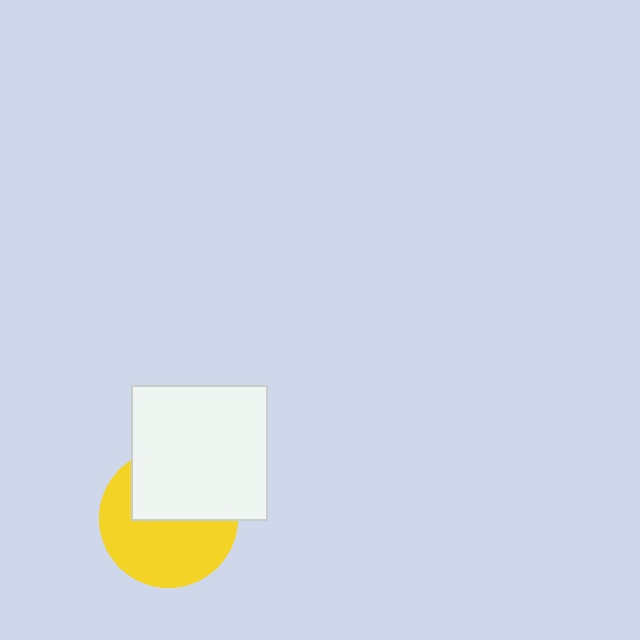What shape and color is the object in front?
The object in front is a white square.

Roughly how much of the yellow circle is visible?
About half of it is visible (roughly 57%).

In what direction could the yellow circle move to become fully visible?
The yellow circle could move down. That would shift it out from behind the white square entirely.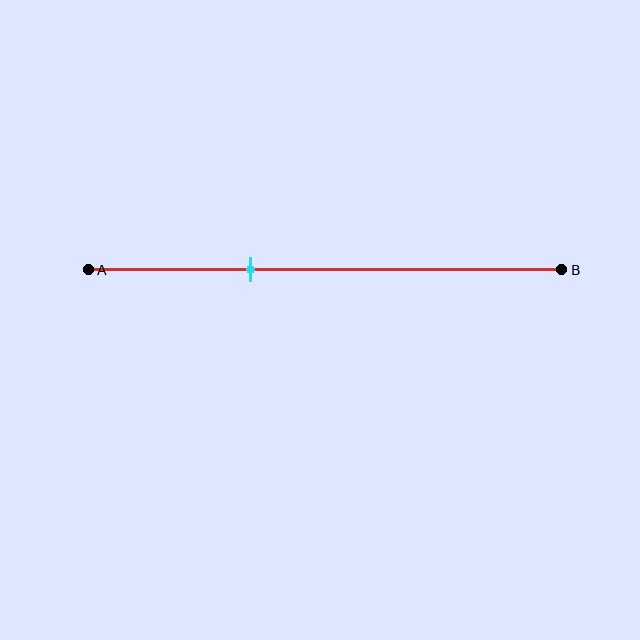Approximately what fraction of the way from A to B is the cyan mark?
The cyan mark is approximately 35% of the way from A to B.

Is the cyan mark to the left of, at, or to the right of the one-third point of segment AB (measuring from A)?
The cyan mark is approximately at the one-third point of segment AB.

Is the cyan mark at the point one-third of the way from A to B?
Yes, the mark is approximately at the one-third point.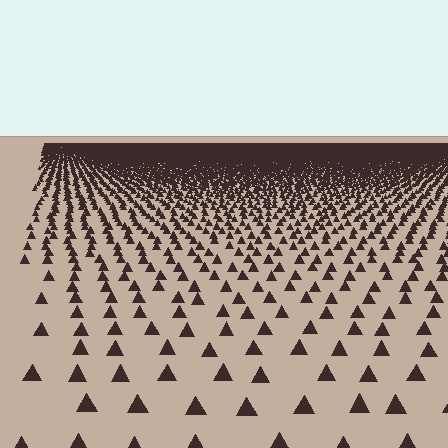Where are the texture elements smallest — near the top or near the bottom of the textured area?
Near the top.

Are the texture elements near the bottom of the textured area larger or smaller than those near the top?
Larger. Near the bottom, elements are closer to the viewer and appear at a bigger on-screen size.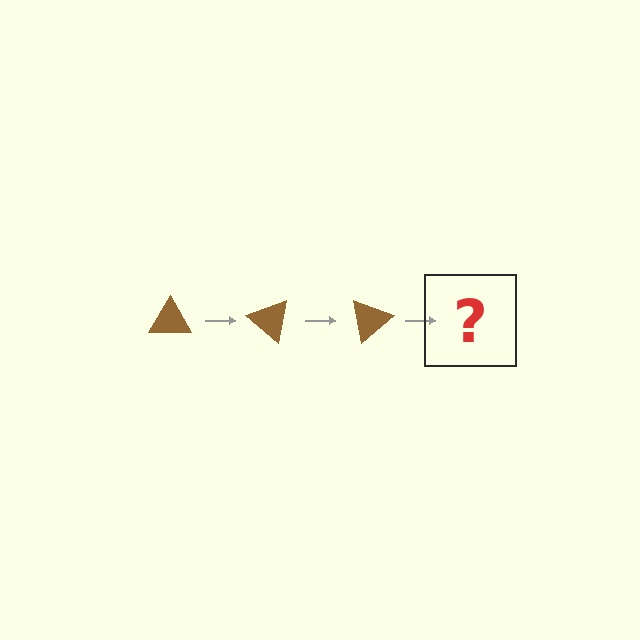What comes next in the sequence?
The next element should be a brown triangle rotated 120 degrees.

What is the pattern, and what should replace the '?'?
The pattern is that the triangle rotates 40 degrees each step. The '?' should be a brown triangle rotated 120 degrees.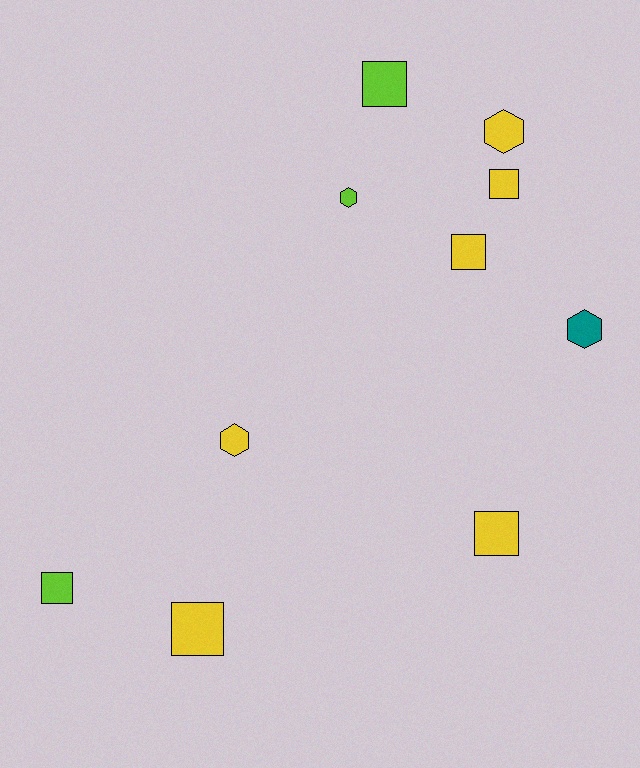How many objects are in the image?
There are 10 objects.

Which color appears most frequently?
Yellow, with 6 objects.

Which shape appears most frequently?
Square, with 6 objects.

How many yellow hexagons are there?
There are 2 yellow hexagons.